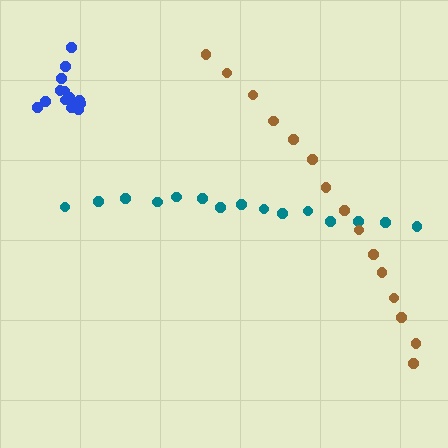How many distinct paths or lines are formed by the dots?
There are 3 distinct paths.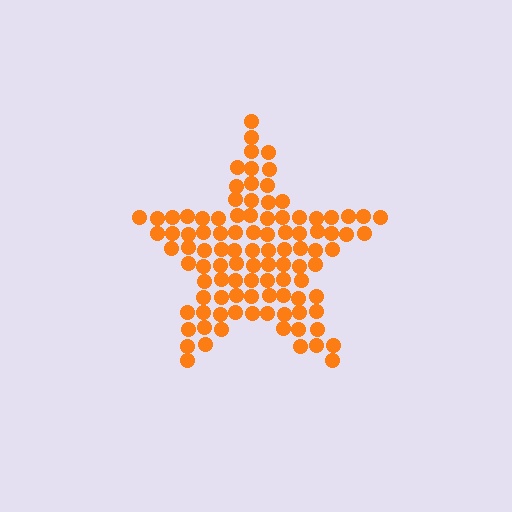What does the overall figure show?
The overall figure shows a star.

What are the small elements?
The small elements are circles.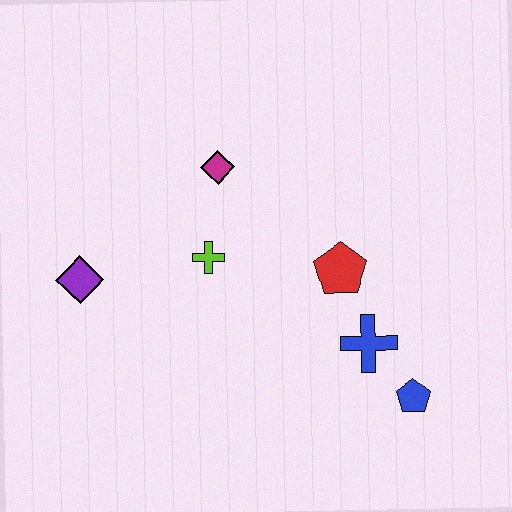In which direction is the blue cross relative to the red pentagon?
The blue cross is below the red pentagon.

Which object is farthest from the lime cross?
The blue pentagon is farthest from the lime cross.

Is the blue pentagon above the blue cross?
No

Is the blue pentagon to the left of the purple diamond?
No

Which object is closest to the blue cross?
The blue pentagon is closest to the blue cross.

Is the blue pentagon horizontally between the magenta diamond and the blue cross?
No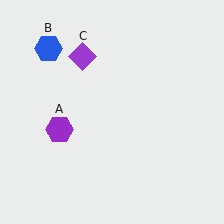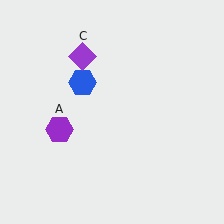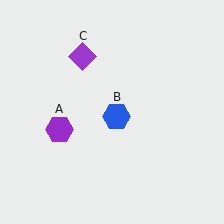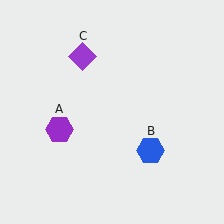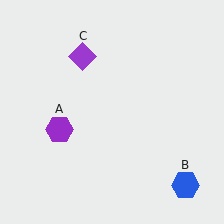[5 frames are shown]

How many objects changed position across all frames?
1 object changed position: blue hexagon (object B).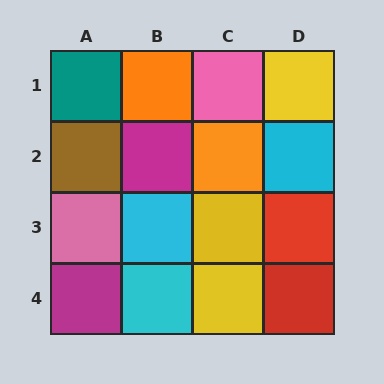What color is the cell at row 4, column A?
Magenta.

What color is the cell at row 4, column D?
Red.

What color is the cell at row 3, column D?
Red.